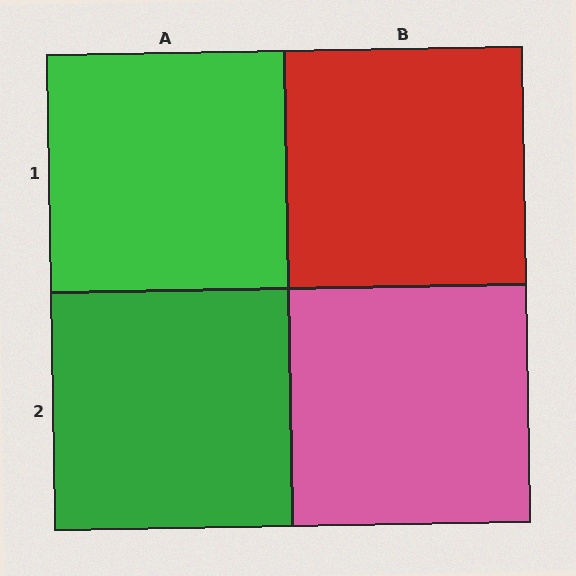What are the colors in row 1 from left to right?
Green, red.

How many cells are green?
2 cells are green.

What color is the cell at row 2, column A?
Green.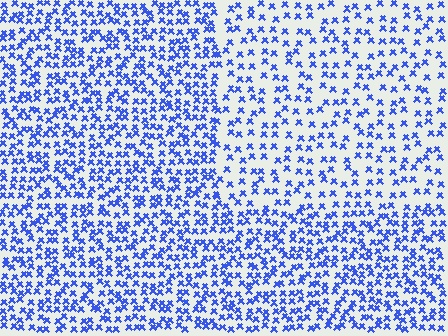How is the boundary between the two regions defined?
The boundary is defined by a change in element density (approximately 1.8x ratio). All elements are the same color, size, and shape.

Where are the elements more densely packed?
The elements are more densely packed outside the rectangle boundary.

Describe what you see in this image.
The image contains small blue elements arranged at two different densities. A rectangle-shaped region is visible where the elements are less densely packed than the surrounding area.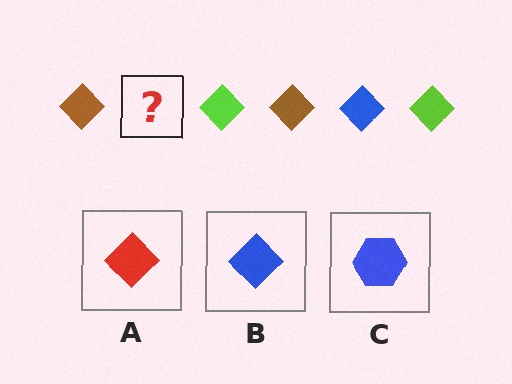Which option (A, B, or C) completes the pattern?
B.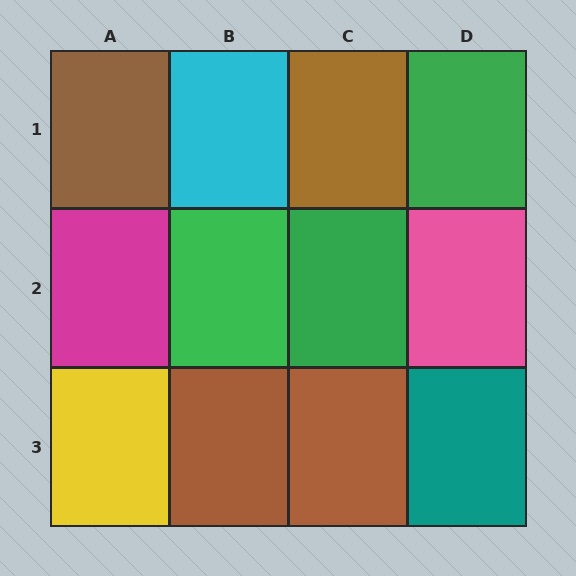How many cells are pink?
1 cell is pink.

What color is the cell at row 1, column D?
Green.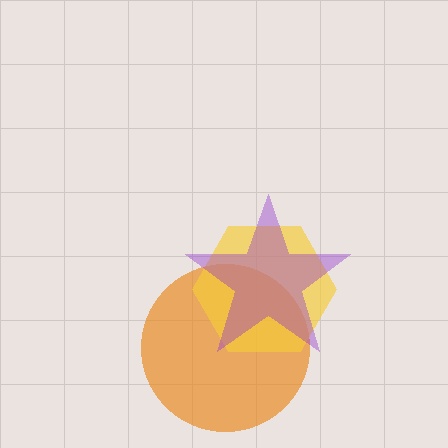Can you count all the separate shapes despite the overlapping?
Yes, there are 3 separate shapes.